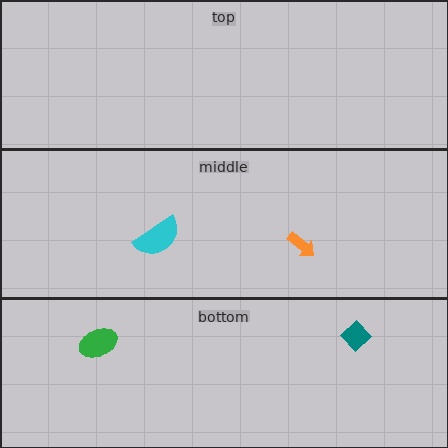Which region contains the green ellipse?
The bottom region.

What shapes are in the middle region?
The orange arrow, the cyan semicircle.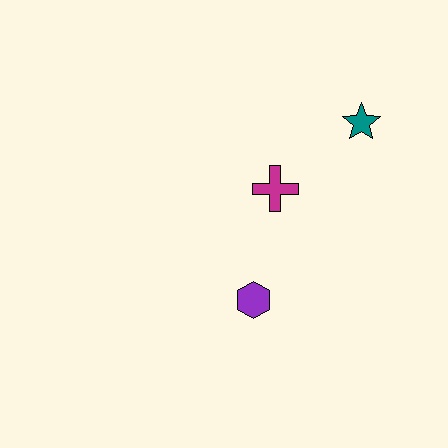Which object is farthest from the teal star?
The purple hexagon is farthest from the teal star.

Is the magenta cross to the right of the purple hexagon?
Yes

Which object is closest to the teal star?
The magenta cross is closest to the teal star.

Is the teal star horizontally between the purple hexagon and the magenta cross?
No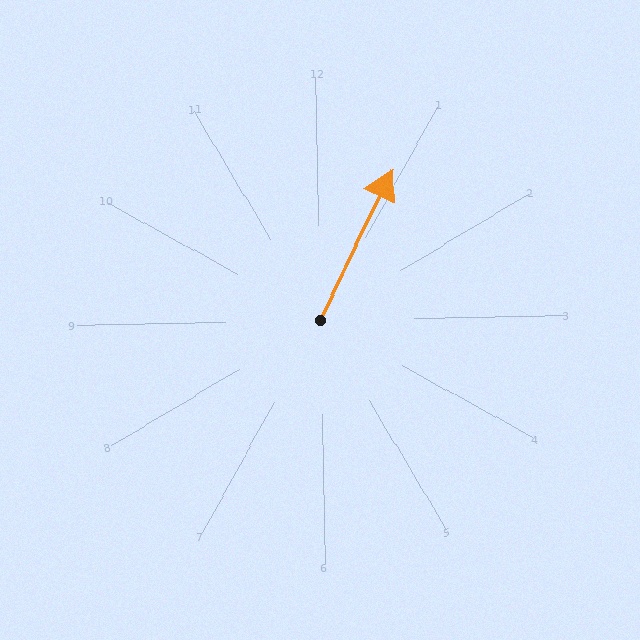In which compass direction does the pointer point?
Northeast.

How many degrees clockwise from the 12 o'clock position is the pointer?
Approximately 27 degrees.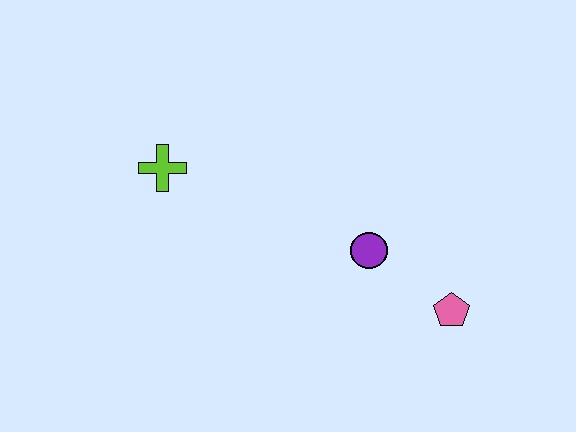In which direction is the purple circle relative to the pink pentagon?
The purple circle is to the left of the pink pentagon.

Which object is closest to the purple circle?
The pink pentagon is closest to the purple circle.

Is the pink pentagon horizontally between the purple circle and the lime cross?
No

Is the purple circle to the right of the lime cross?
Yes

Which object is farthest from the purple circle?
The lime cross is farthest from the purple circle.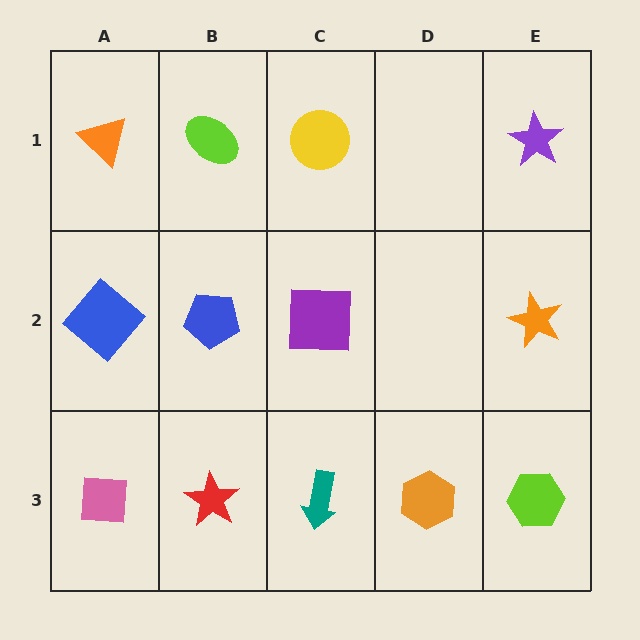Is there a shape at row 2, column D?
No, that cell is empty.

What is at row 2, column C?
A purple square.